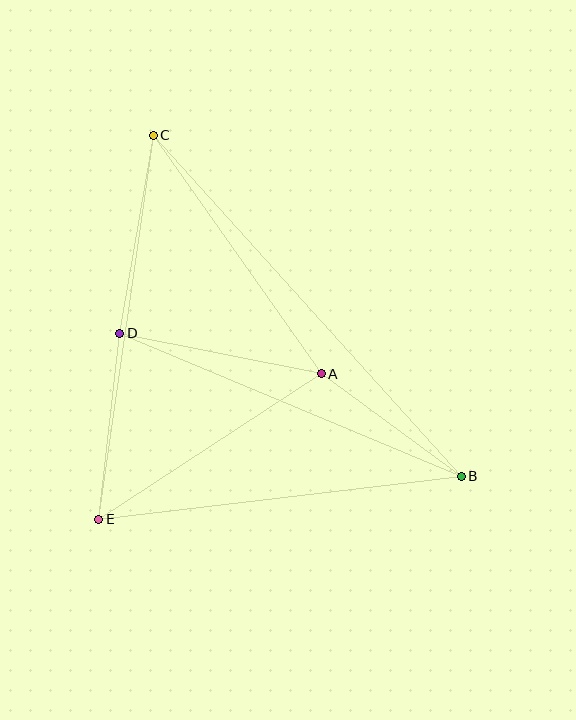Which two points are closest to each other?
Points A and B are closest to each other.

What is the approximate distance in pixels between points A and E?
The distance between A and E is approximately 266 pixels.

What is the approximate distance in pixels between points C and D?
The distance between C and D is approximately 201 pixels.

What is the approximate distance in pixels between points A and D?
The distance between A and D is approximately 205 pixels.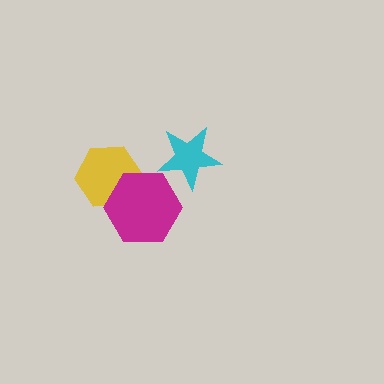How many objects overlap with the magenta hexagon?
1 object overlaps with the magenta hexagon.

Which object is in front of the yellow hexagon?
The magenta hexagon is in front of the yellow hexagon.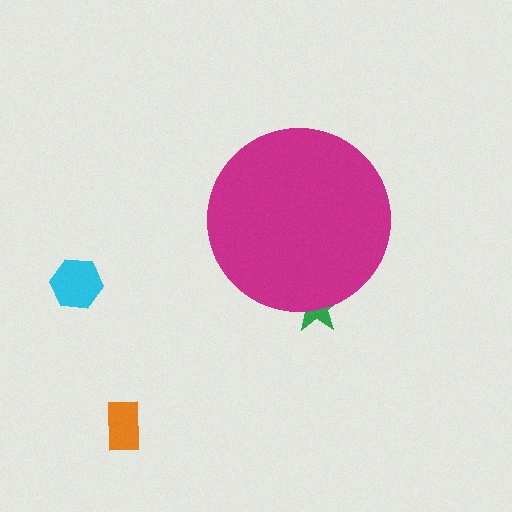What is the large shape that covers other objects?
A magenta circle.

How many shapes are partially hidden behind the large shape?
1 shape is partially hidden.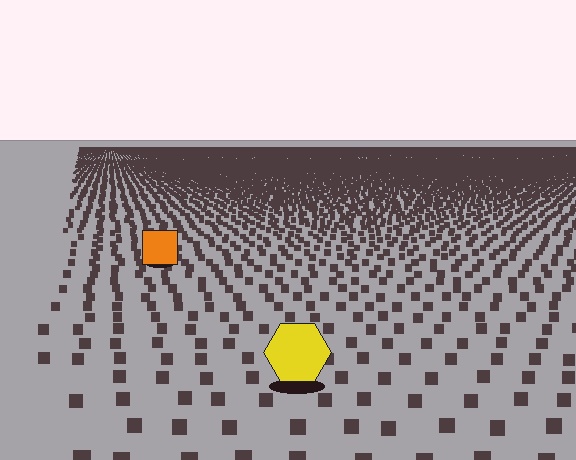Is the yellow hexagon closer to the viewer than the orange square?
Yes. The yellow hexagon is closer — you can tell from the texture gradient: the ground texture is coarser near it.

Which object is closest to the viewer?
The yellow hexagon is closest. The texture marks near it are larger and more spread out.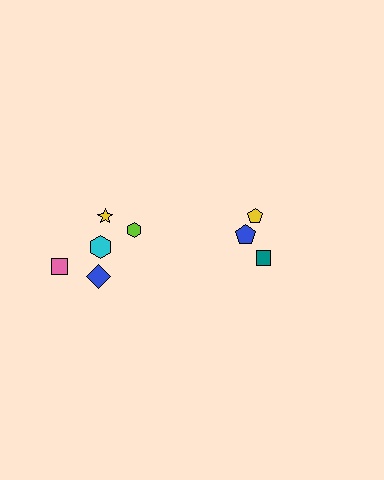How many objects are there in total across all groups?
There are 8 objects.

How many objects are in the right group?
There are 3 objects.